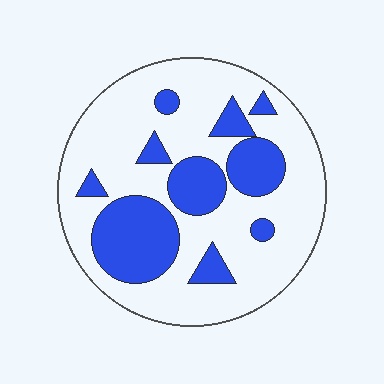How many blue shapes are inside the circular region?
10.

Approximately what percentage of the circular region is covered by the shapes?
Approximately 30%.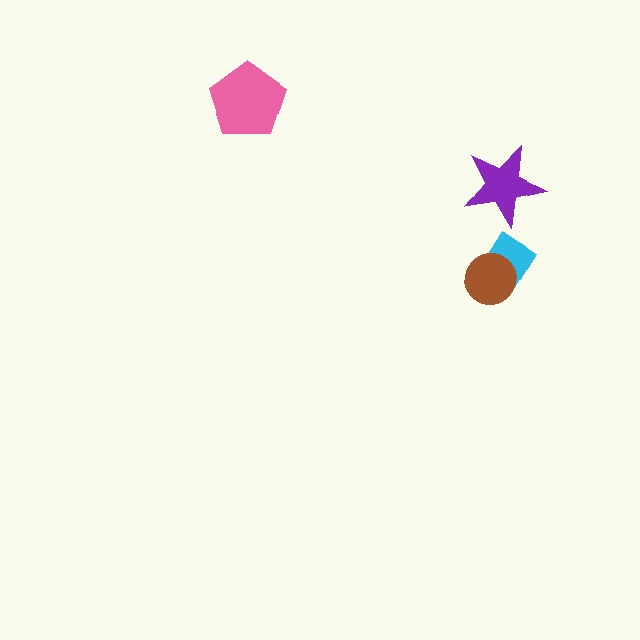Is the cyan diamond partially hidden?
Yes, it is partially covered by another shape.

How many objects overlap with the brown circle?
1 object overlaps with the brown circle.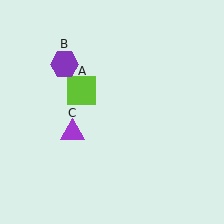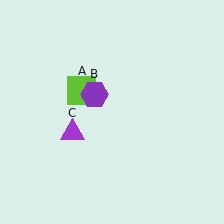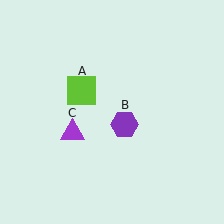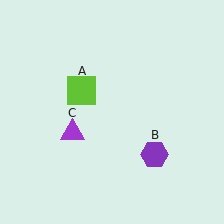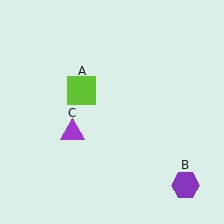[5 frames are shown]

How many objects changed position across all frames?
1 object changed position: purple hexagon (object B).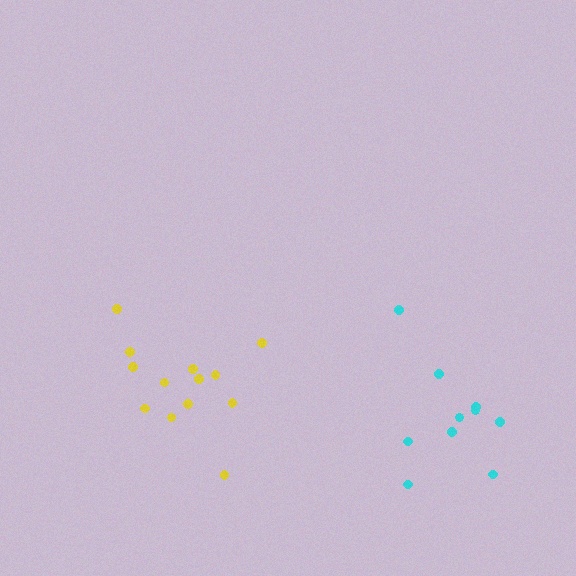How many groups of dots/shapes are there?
There are 2 groups.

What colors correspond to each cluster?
The clusters are colored: cyan, yellow.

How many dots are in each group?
Group 1: 10 dots, Group 2: 13 dots (23 total).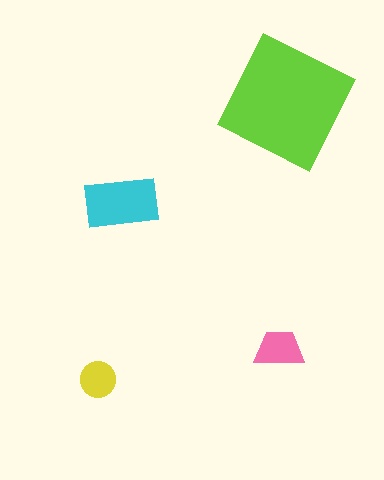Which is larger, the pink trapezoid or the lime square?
The lime square.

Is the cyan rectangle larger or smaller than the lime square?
Smaller.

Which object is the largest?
The lime square.